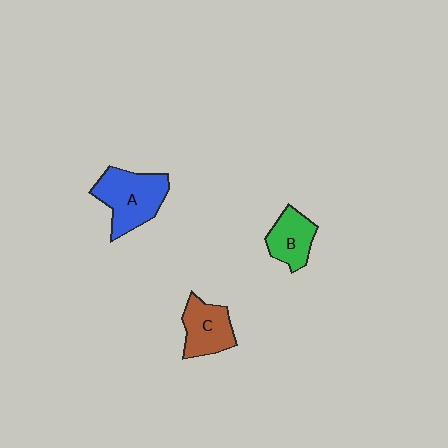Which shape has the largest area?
Shape A (blue).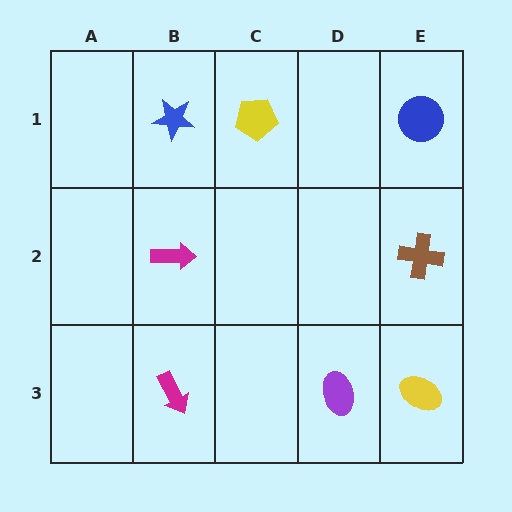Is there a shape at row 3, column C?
No, that cell is empty.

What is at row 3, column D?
A purple ellipse.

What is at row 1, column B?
A blue star.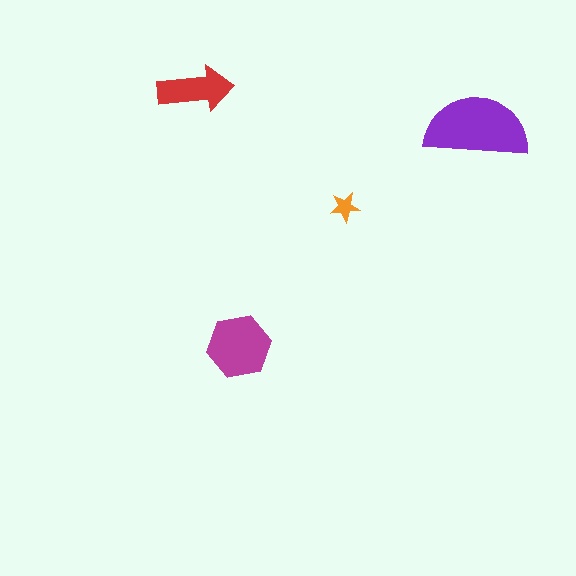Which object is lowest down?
The magenta hexagon is bottommost.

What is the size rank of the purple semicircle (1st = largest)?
1st.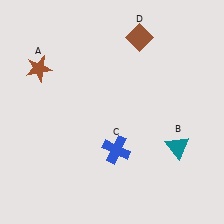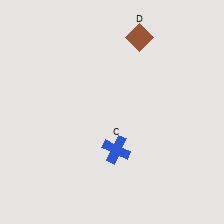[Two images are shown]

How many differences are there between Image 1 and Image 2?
There are 2 differences between the two images.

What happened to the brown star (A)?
The brown star (A) was removed in Image 2. It was in the top-left area of Image 1.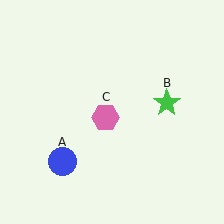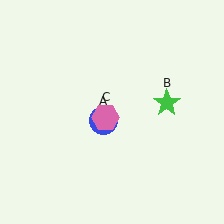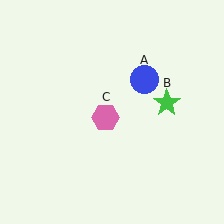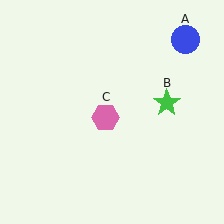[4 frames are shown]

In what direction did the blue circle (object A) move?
The blue circle (object A) moved up and to the right.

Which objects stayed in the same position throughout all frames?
Green star (object B) and pink hexagon (object C) remained stationary.